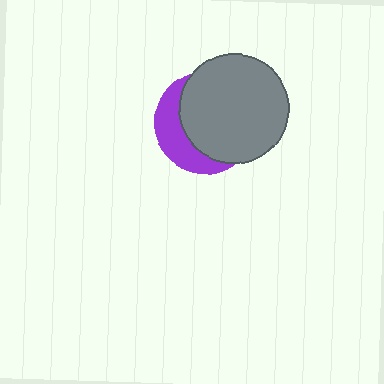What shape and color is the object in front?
The object in front is a gray circle.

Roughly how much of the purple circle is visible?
A small part of it is visible (roughly 32%).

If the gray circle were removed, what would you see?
You would see the complete purple circle.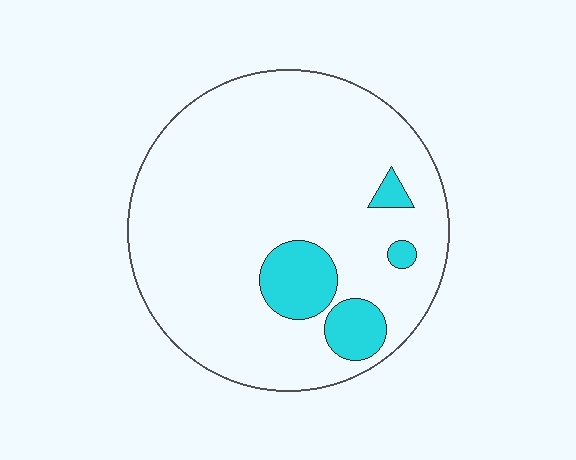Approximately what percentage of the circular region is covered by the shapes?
Approximately 10%.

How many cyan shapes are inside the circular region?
4.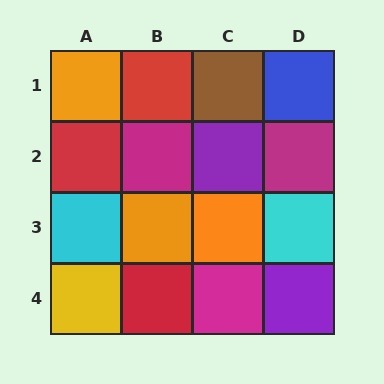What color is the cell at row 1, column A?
Orange.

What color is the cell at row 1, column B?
Red.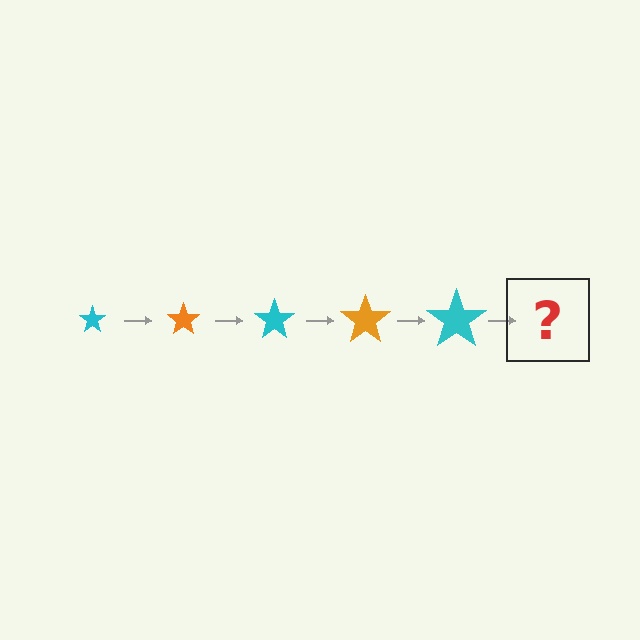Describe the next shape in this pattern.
It should be an orange star, larger than the previous one.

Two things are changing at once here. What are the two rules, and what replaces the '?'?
The two rules are that the star grows larger each step and the color cycles through cyan and orange. The '?' should be an orange star, larger than the previous one.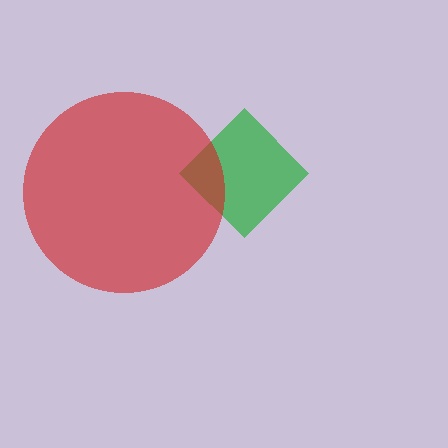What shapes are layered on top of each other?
The layered shapes are: a green diamond, a red circle.